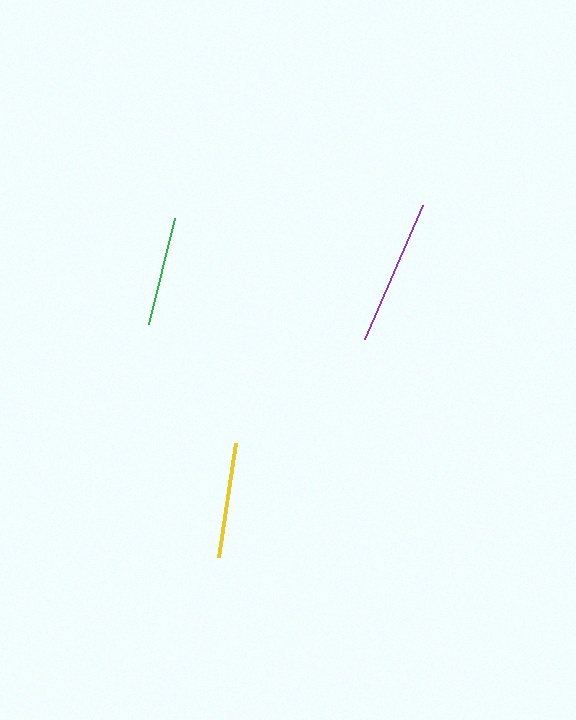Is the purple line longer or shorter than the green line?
The purple line is longer than the green line.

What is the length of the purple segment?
The purple segment is approximately 146 pixels long.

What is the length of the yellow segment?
The yellow segment is approximately 115 pixels long.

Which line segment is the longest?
The purple line is the longest at approximately 146 pixels.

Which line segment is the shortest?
The green line is the shortest at approximately 109 pixels.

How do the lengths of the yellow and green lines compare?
The yellow and green lines are approximately the same length.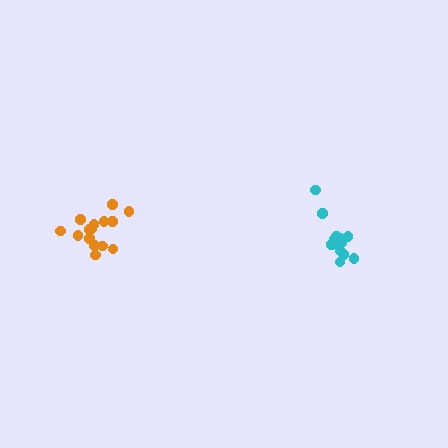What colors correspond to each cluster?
The clusters are colored: cyan, orange.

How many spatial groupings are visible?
There are 2 spatial groupings.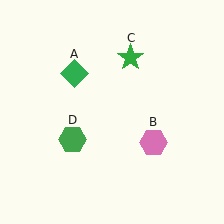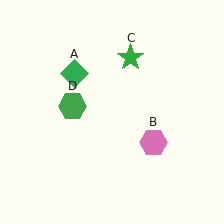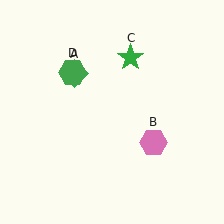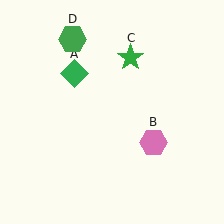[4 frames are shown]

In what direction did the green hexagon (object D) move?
The green hexagon (object D) moved up.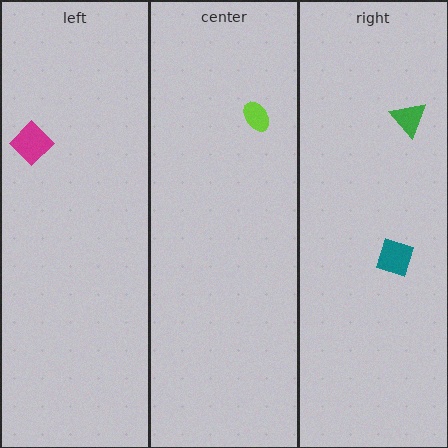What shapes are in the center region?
The lime ellipse.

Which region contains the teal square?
The right region.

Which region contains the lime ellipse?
The center region.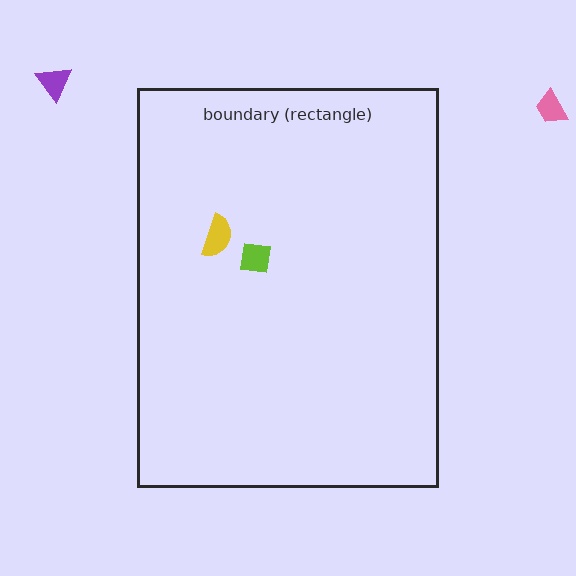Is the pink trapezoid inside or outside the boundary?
Outside.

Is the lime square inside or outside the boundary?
Inside.